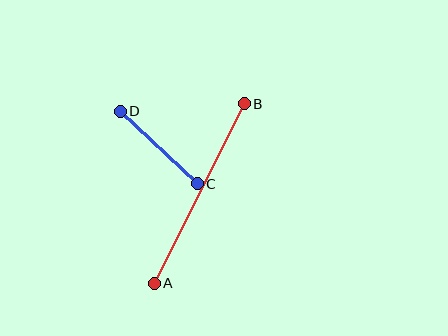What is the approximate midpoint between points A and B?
The midpoint is at approximately (199, 193) pixels.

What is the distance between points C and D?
The distance is approximately 106 pixels.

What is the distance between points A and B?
The distance is approximately 201 pixels.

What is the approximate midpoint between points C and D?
The midpoint is at approximately (159, 148) pixels.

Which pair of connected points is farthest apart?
Points A and B are farthest apart.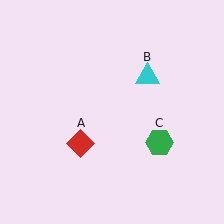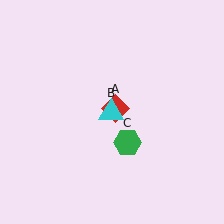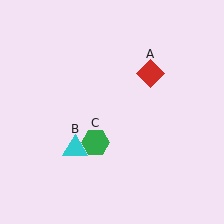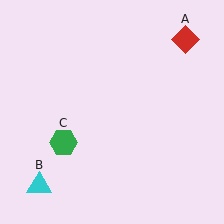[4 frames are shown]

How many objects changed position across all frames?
3 objects changed position: red diamond (object A), cyan triangle (object B), green hexagon (object C).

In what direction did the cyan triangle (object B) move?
The cyan triangle (object B) moved down and to the left.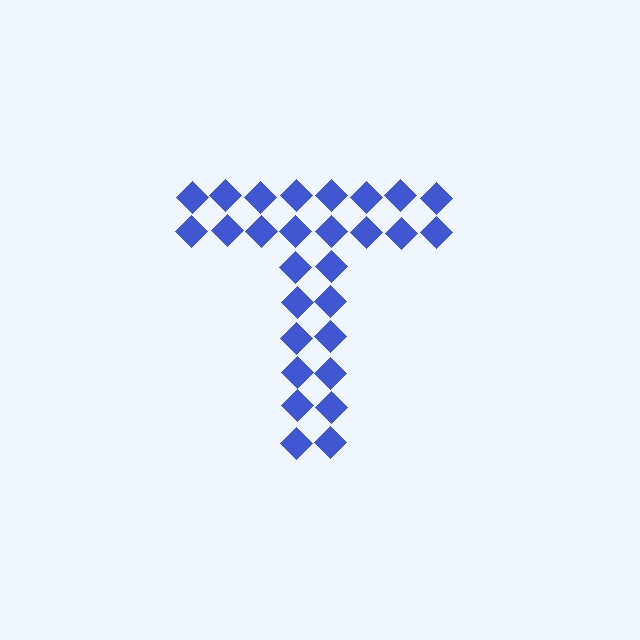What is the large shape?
The large shape is the letter T.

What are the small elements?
The small elements are diamonds.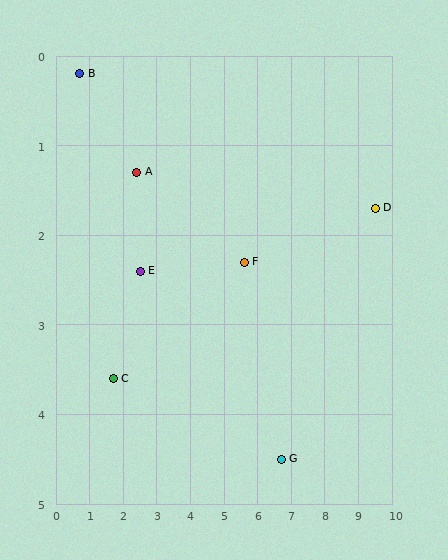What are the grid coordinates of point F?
Point F is at approximately (5.6, 2.3).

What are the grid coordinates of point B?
Point B is at approximately (0.7, 0.2).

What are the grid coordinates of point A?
Point A is at approximately (2.4, 1.3).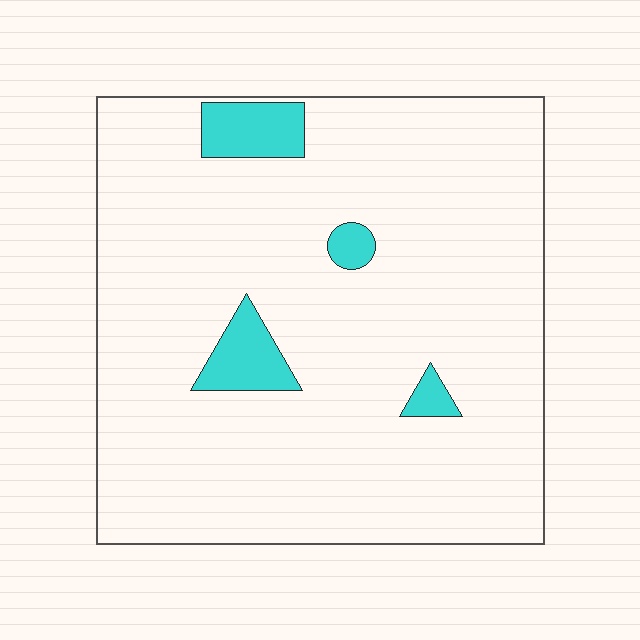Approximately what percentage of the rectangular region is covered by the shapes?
Approximately 5%.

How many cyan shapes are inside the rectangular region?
4.